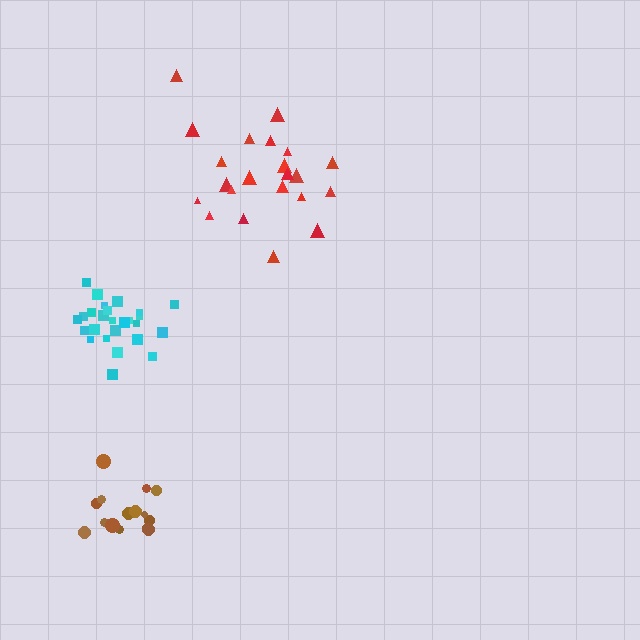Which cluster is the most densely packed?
Cyan.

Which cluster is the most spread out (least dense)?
Red.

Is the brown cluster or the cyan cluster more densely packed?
Cyan.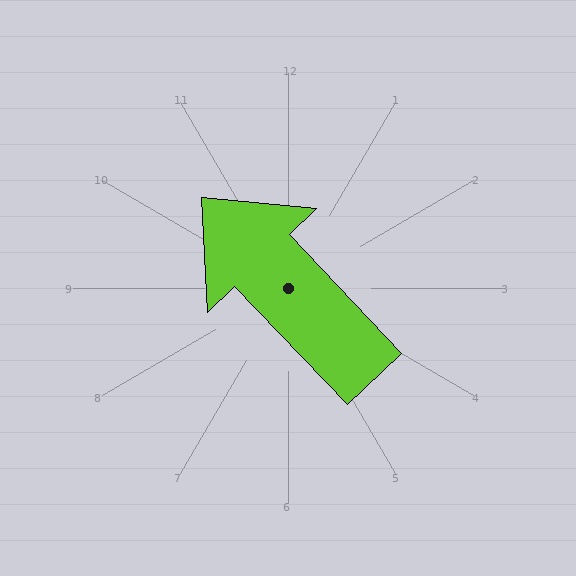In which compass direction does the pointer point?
Northwest.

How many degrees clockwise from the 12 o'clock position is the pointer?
Approximately 316 degrees.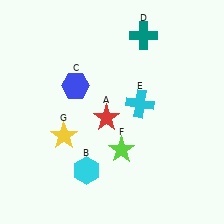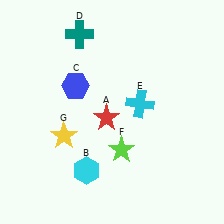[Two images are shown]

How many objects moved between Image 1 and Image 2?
1 object moved between the two images.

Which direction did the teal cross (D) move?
The teal cross (D) moved left.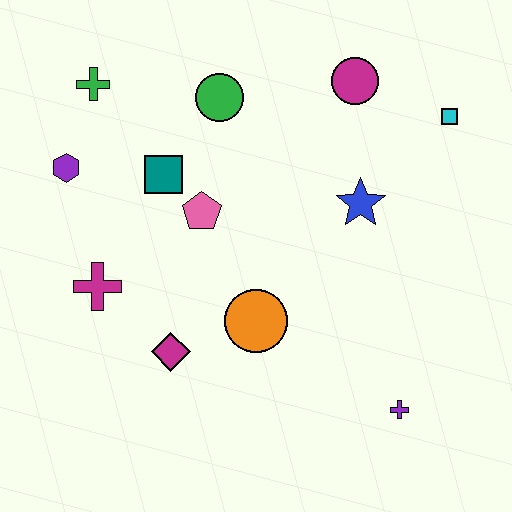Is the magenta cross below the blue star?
Yes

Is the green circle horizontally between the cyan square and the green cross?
Yes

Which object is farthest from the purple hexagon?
The purple cross is farthest from the purple hexagon.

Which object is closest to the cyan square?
The magenta circle is closest to the cyan square.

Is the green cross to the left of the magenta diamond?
Yes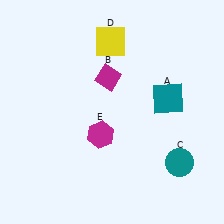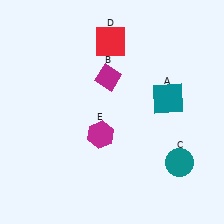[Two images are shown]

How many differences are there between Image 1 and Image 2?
There is 1 difference between the two images.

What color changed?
The square (D) changed from yellow in Image 1 to red in Image 2.